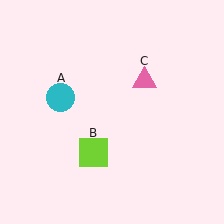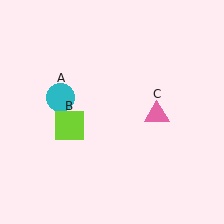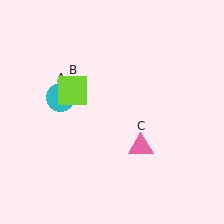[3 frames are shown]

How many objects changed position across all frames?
2 objects changed position: lime square (object B), pink triangle (object C).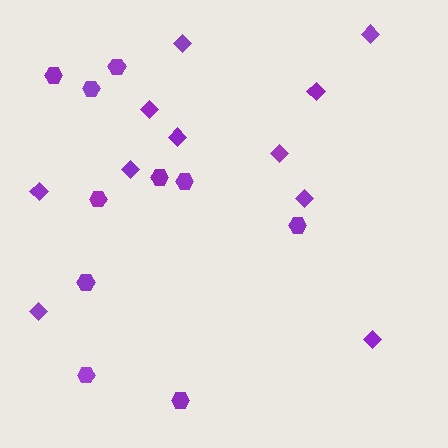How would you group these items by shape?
There are 2 groups: one group of diamonds (11) and one group of hexagons (10).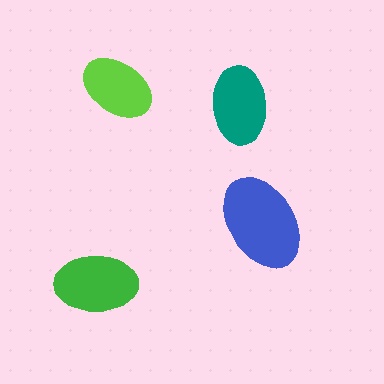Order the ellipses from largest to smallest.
the blue one, the green one, the teal one, the lime one.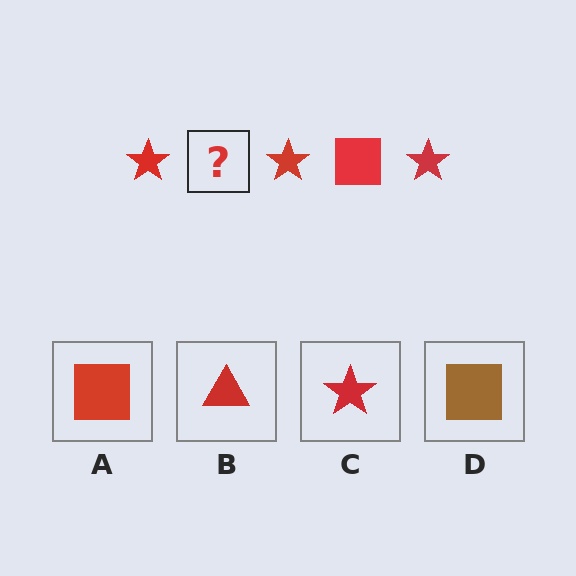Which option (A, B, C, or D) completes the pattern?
A.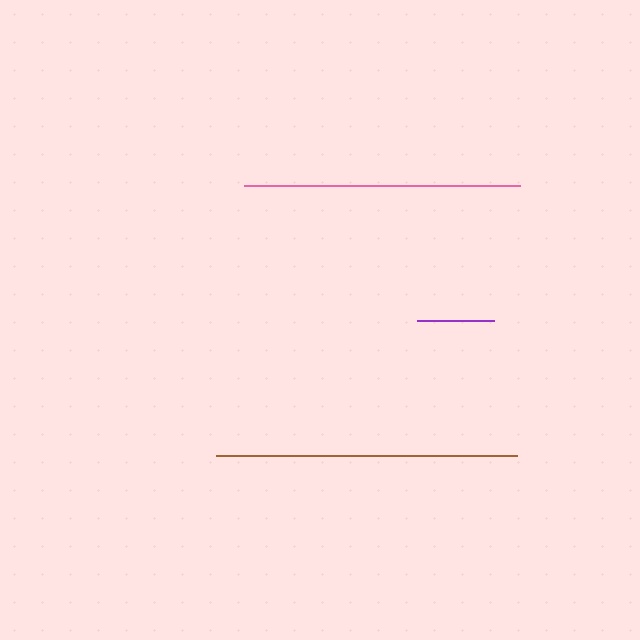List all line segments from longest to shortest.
From longest to shortest: brown, pink, purple.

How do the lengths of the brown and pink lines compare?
The brown and pink lines are approximately the same length.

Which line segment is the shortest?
The purple line is the shortest at approximately 77 pixels.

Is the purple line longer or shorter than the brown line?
The brown line is longer than the purple line.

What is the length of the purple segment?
The purple segment is approximately 77 pixels long.